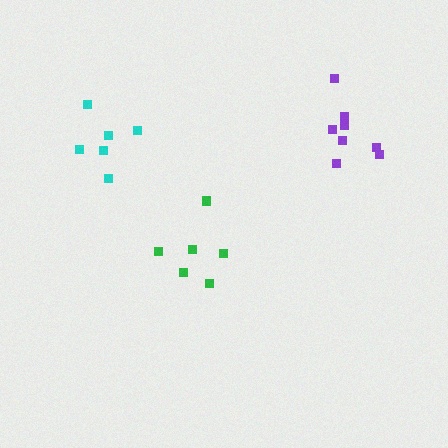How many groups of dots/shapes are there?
There are 3 groups.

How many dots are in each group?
Group 1: 6 dots, Group 2: 6 dots, Group 3: 8 dots (20 total).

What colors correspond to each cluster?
The clusters are colored: green, cyan, purple.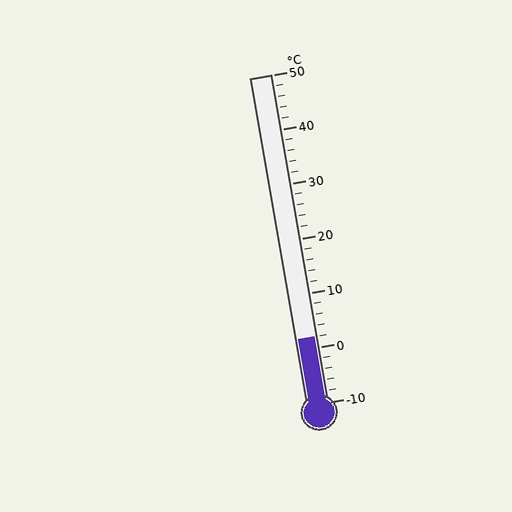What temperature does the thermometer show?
The thermometer shows approximately 2°C.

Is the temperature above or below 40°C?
The temperature is below 40°C.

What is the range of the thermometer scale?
The thermometer scale ranges from -10°C to 50°C.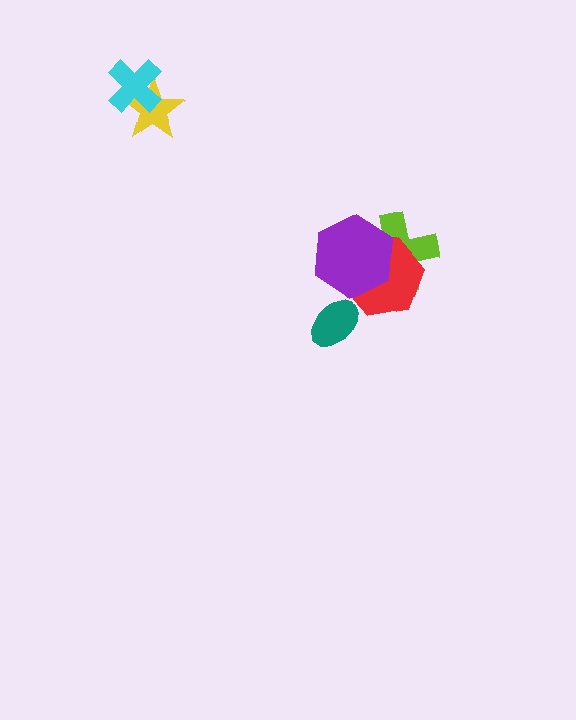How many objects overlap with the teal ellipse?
0 objects overlap with the teal ellipse.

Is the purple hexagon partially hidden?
No, no other shape covers it.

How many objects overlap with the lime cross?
2 objects overlap with the lime cross.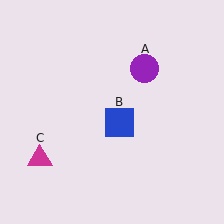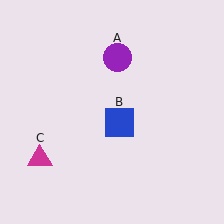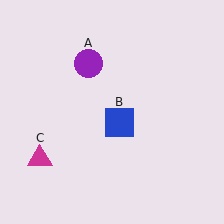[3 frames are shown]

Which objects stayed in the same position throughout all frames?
Blue square (object B) and magenta triangle (object C) remained stationary.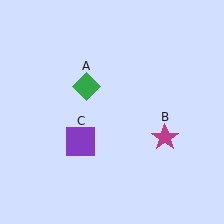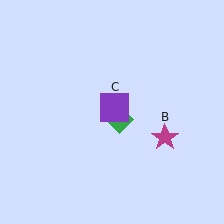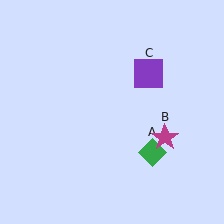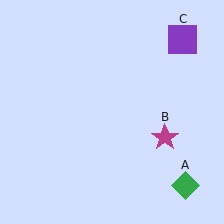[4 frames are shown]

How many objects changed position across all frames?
2 objects changed position: green diamond (object A), purple square (object C).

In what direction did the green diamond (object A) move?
The green diamond (object A) moved down and to the right.